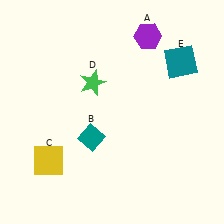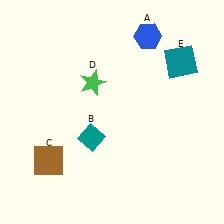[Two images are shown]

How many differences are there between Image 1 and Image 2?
There are 2 differences between the two images.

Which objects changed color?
A changed from purple to blue. C changed from yellow to brown.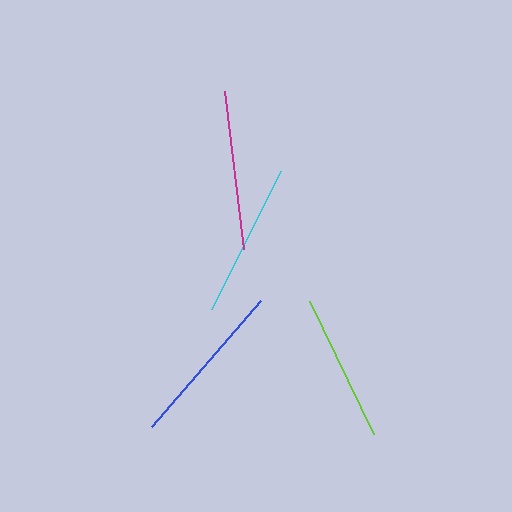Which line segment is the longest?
The blue line is the longest at approximately 166 pixels.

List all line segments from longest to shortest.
From longest to shortest: blue, magenta, cyan, lime.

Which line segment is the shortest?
The lime line is the shortest at approximately 147 pixels.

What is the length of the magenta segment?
The magenta segment is approximately 159 pixels long.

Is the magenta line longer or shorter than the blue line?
The blue line is longer than the magenta line.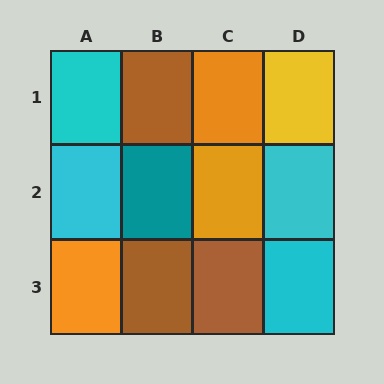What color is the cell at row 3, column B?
Brown.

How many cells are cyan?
4 cells are cyan.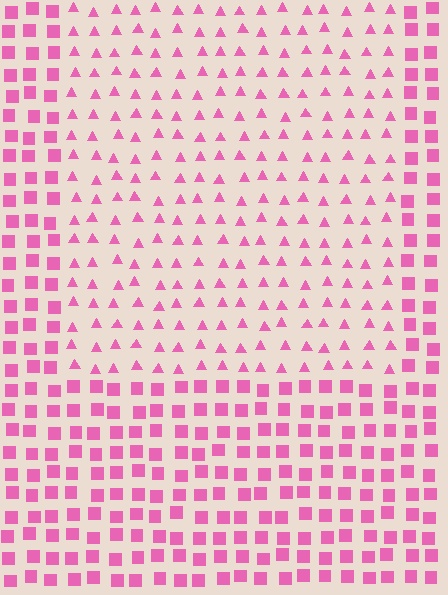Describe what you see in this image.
The image is filled with small pink elements arranged in a uniform grid. A rectangle-shaped region contains triangles, while the surrounding area contains squares. The boundary is defined purely by the change in element shape.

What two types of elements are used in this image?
The image uses triangles inside the rectangle region and squares outside it.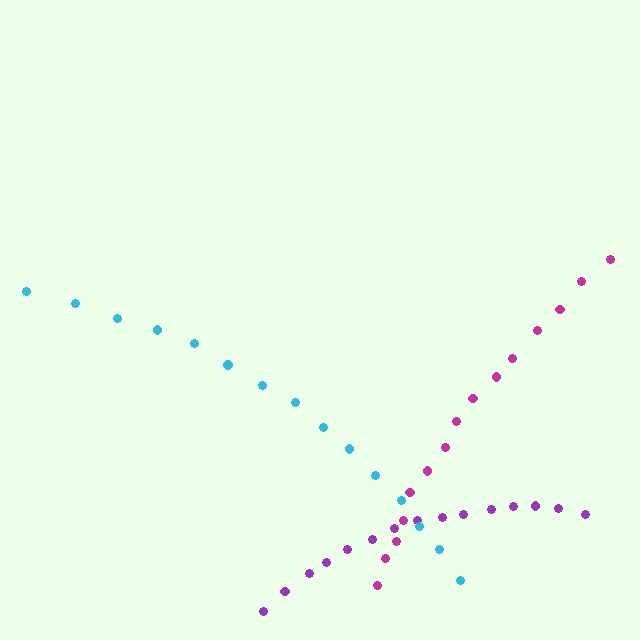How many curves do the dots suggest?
There are 3 distinct paths.